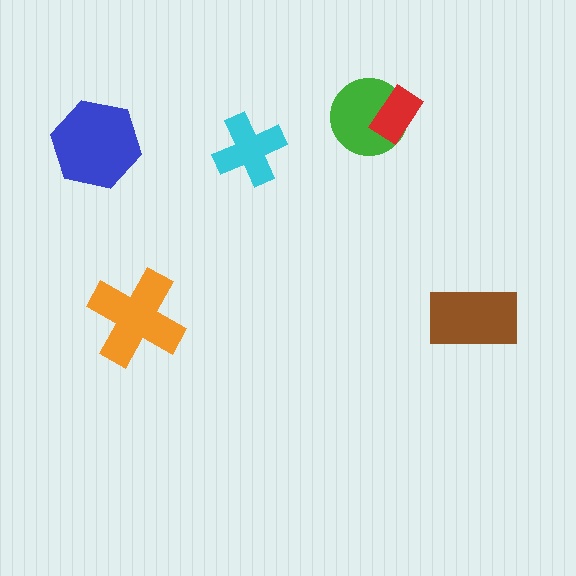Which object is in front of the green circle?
The red rectangle is in front of the green circle.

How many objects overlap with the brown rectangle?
0 objects overlap with the brown rectangle.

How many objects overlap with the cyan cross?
0 objects overlap with the cyan cross.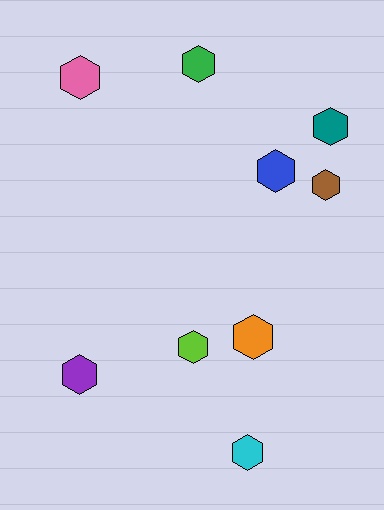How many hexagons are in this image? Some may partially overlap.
There are 9 hexagons.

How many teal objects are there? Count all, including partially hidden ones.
There is 1 teal object.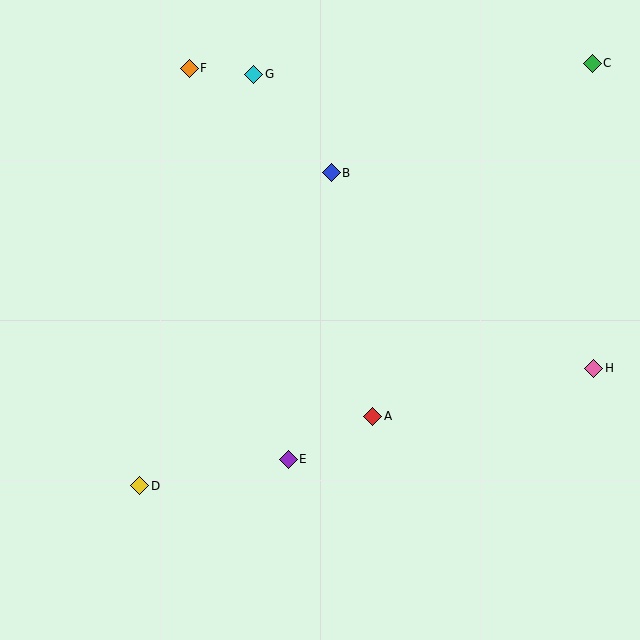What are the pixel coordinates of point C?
Point C is at (592, 63).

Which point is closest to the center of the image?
Point A at (373, 416) is closest to the center.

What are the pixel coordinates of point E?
Point E is at (288, 459).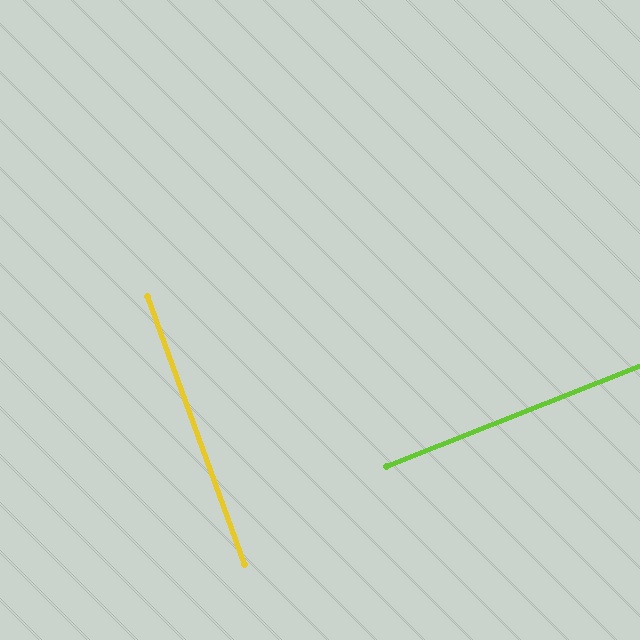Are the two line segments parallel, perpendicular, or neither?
Perpendicular — they meet at approximately 88°.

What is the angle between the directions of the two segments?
Approximately 88 degrees.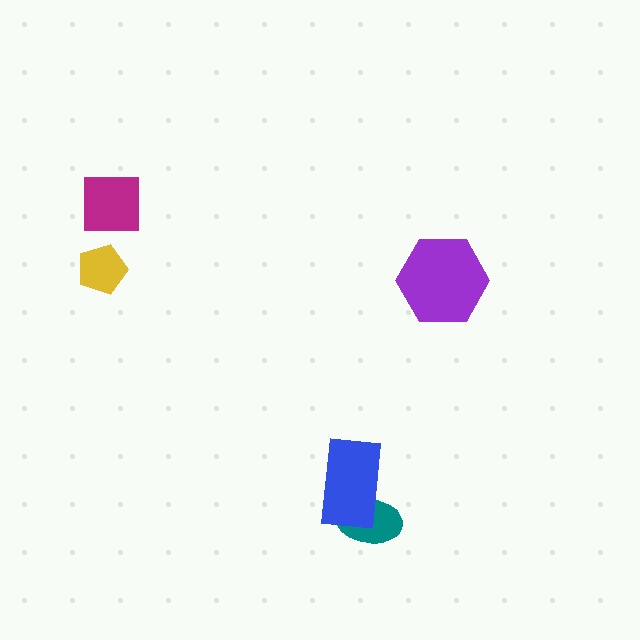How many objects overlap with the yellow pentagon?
0 objects overlap with the yellow pentagon.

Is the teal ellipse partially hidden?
Yes, it is partially covered by another shape.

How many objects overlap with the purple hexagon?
0 objects overlap with the purple hexagon.